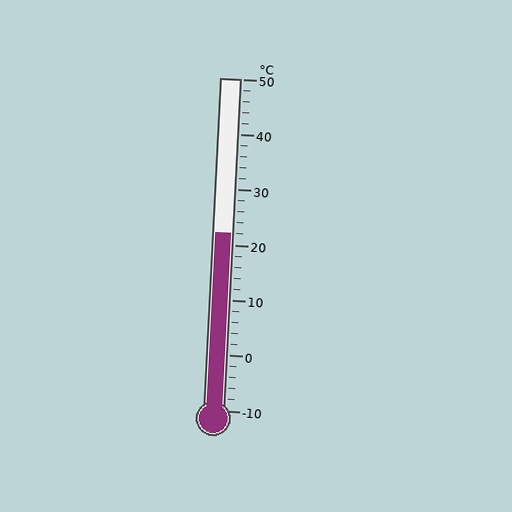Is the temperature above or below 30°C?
The temperature is below 30°C.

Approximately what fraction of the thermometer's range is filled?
The thermometer is filled to approximately 55% of its range.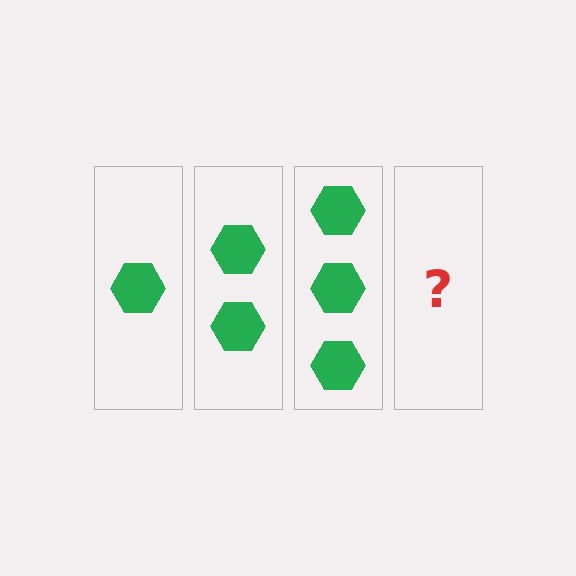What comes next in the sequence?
The next element should be 4 hexagons.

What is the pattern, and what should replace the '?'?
The pattern is that each step adds one more hexagon. The '?' should be 4 hexagons.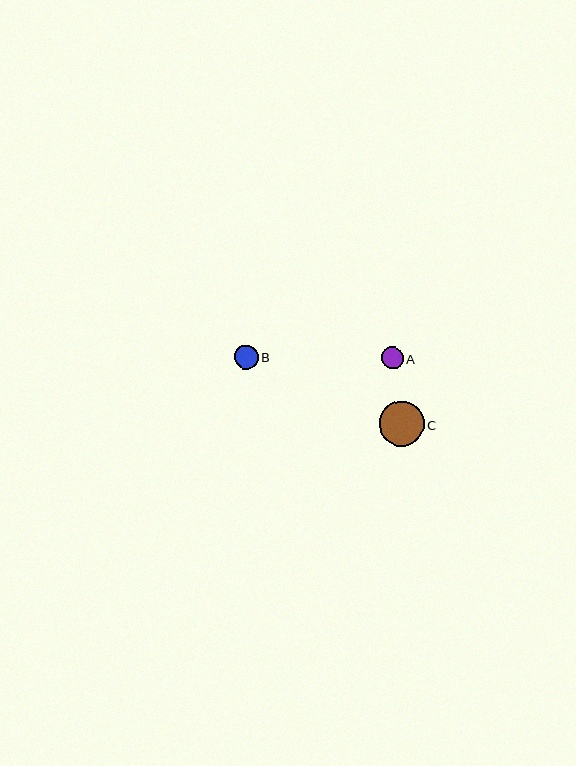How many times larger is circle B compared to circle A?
Circle B is approximately 1.1 times the size of circle A.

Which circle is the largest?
Circle C is the largest with a size of approximately 45 pixels.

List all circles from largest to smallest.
From largest to smallest: C, B, A.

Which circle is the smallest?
Circle A is the smallest with a size of approximately 22 pixels.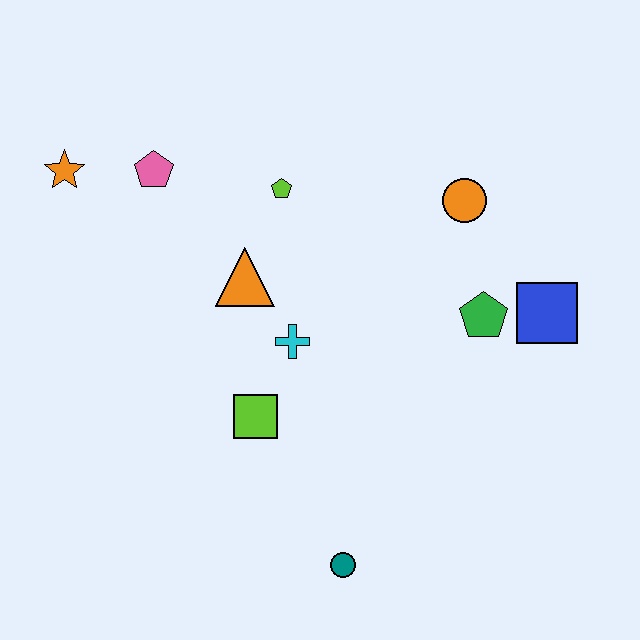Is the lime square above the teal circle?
Yes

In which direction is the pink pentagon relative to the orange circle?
The pink pentagon is to the left of the orange circle.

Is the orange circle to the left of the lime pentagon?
No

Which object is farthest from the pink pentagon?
The teal circle is farthest from the pink pentagon.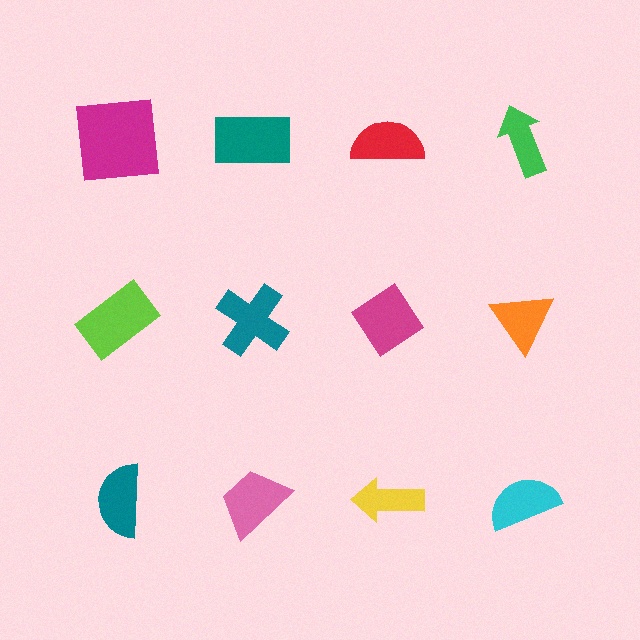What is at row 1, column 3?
A red semicircle.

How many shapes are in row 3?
4 shapes.